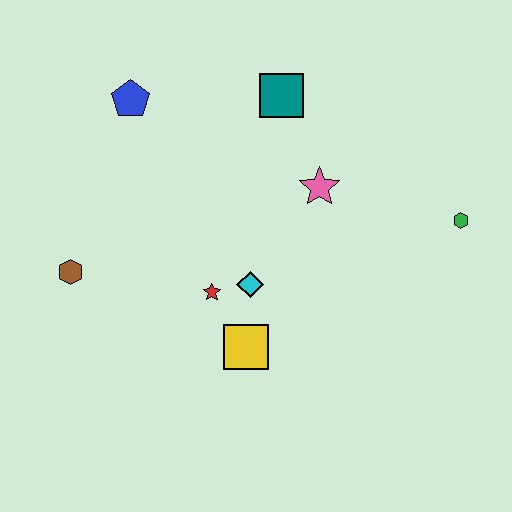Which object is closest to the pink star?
The teal square is closest to the pink star.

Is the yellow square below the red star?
Yes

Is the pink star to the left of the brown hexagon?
No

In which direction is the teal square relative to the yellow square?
The teal square is above the yellow square.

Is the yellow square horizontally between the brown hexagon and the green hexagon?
Yes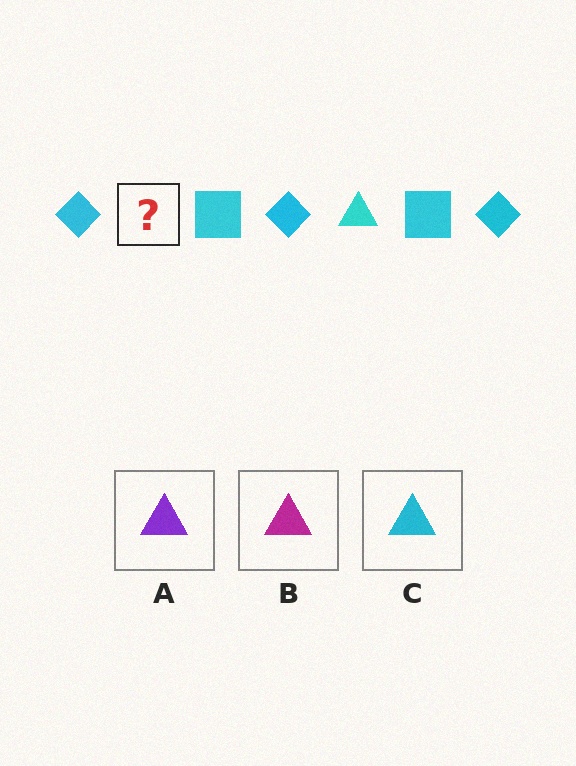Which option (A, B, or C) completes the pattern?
C.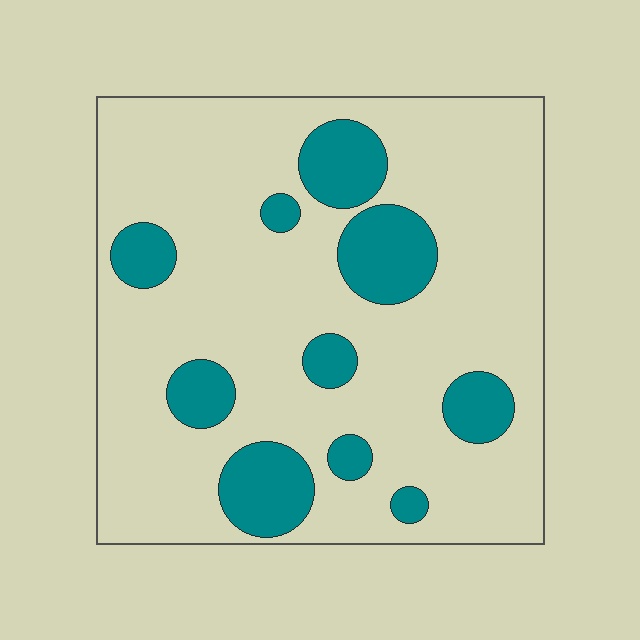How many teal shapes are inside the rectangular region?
10.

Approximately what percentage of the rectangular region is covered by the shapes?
Approximately 20%.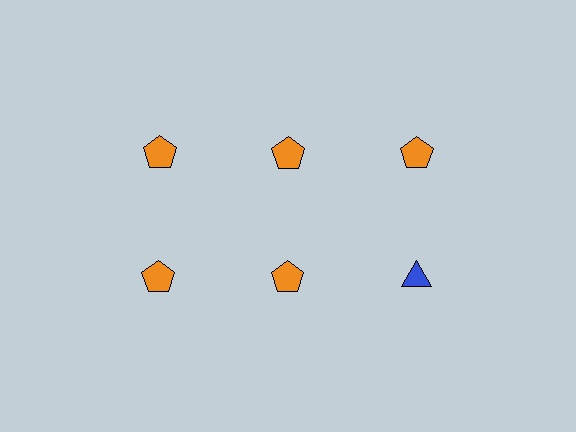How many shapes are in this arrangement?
There are 6 shapes arranged in a grid pattern.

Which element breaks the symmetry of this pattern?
The blue triangle in the second row, center column breaks the symmetry. All other shapes are orange pentagons.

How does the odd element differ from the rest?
It differs in both color (blue instead of orange) and shape (triangle instead of pentagon).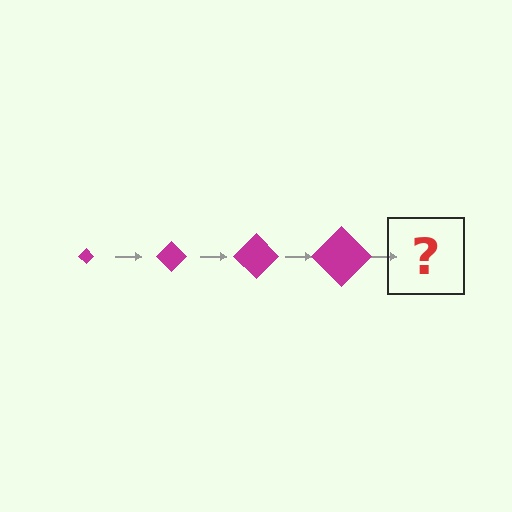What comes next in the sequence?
The next element should be a magenta diamond, larger than the previous one.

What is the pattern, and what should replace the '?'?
The pattern is that the diamond gets progressively larger each step. The '?' should be a magenta diamond, larger than the previous one.